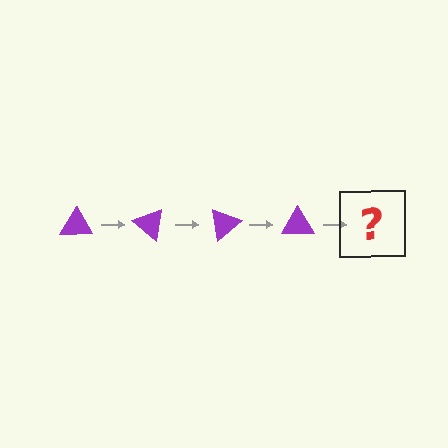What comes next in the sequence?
The next element should be a purple triangle rotated 160 degrees.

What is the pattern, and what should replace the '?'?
The pattern is that the triangle rotates 40 degrees each step. The '?' should be a purple triangle rotated 160 degrees.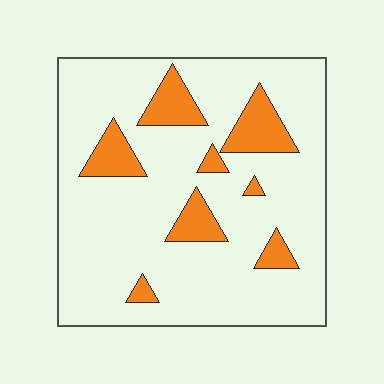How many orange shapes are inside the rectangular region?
8.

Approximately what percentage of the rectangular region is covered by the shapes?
Approximately 15%.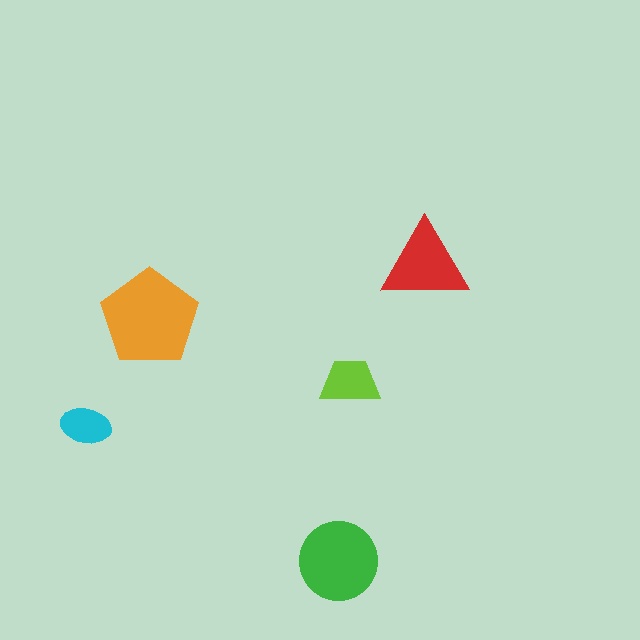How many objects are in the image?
There are 5 objects in the image.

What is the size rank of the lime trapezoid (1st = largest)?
4th.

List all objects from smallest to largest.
The cyan ellipse, the lime trapezoid, the red triangle, the green circle, the orange pentagon.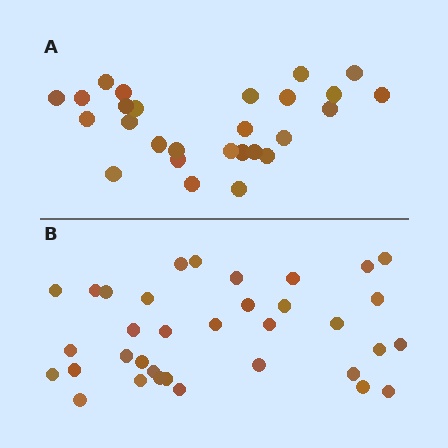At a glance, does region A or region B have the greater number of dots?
Region B (the bottom region) has more dots.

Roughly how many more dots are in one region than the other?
Region B has roughly 8 or so more dots than region A.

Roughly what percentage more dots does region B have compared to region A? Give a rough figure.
About 30% more.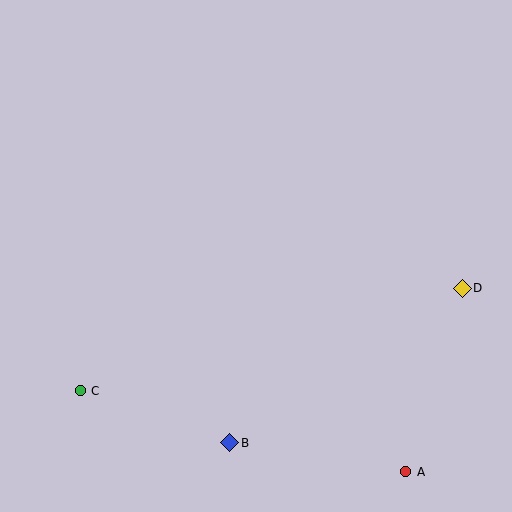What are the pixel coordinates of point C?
Point C is at (80, 391).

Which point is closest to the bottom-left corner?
Point C is closest to the bottom-left corner.